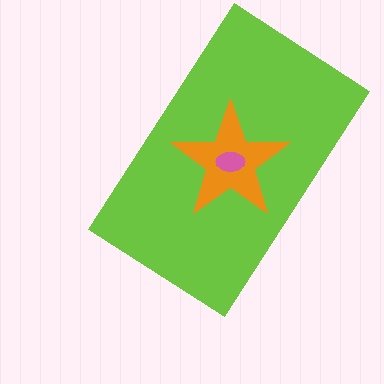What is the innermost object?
The pink ellipse.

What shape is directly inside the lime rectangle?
The orange star.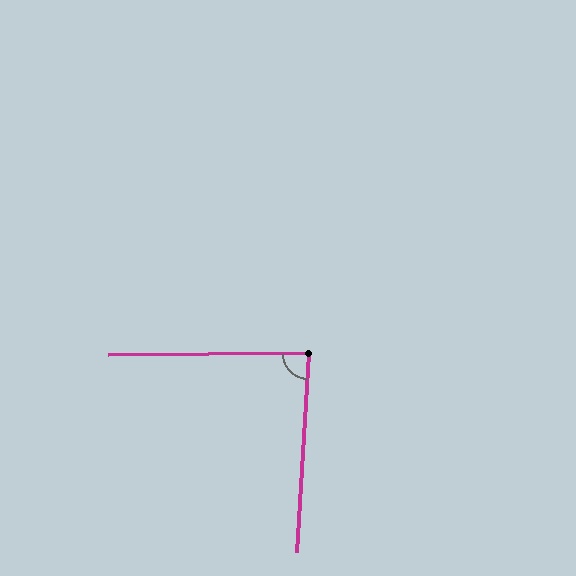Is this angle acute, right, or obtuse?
It is approximately a right angle.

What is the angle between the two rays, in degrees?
Approximately 86 degrees.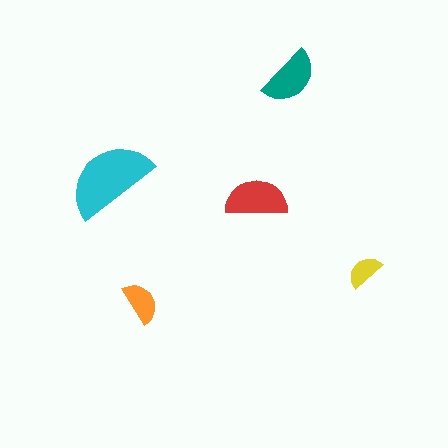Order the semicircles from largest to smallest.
the cyan one, the red one, the teal one, the orange one, the yellow one.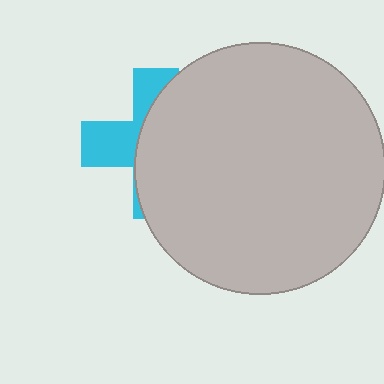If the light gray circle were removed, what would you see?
You would see the complete cyan cross.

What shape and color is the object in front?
The object in front is a light gray circle.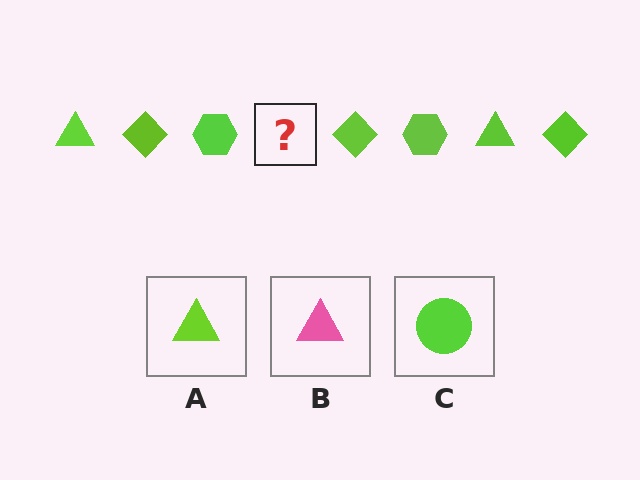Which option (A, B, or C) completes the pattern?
A.